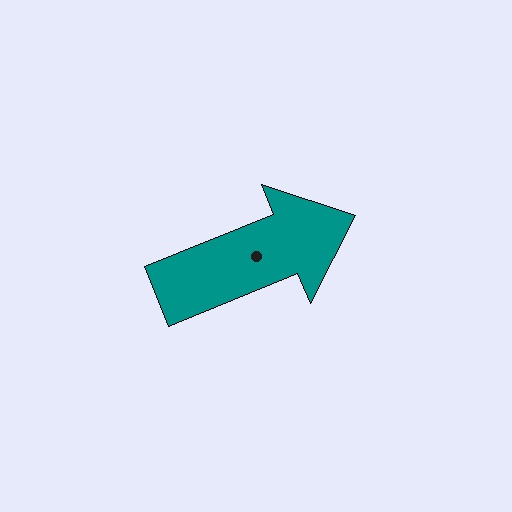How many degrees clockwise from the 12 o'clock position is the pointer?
Approximately 68 degrees.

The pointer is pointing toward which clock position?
Roughly 2 o'clock.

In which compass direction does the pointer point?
East.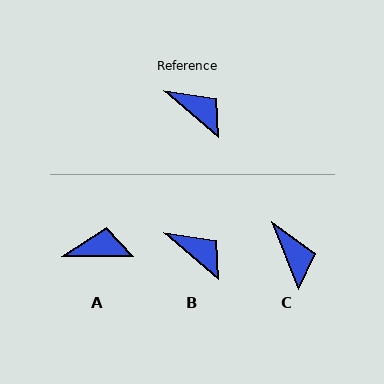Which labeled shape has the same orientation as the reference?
B.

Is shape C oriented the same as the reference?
No, it is off by about 28 degrees.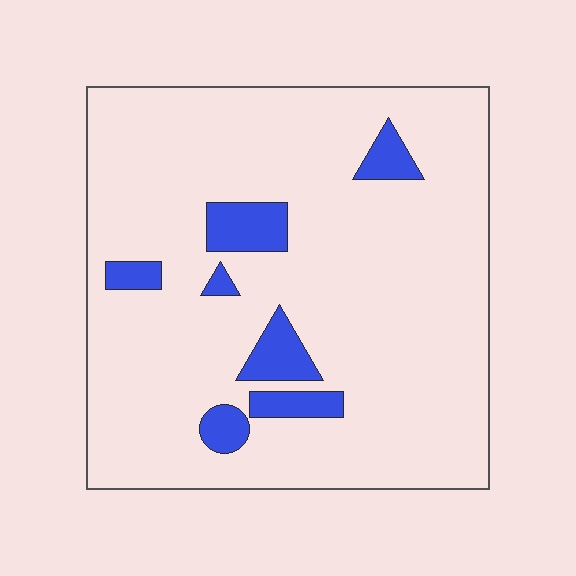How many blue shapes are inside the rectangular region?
7.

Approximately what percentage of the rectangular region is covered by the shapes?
Approximately 10%.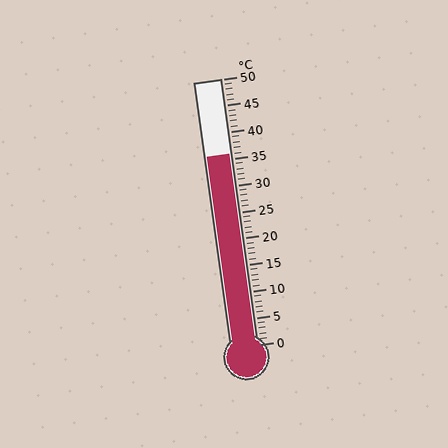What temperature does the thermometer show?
The thermometer shows approximately 36°C.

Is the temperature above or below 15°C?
The temperature is above 15°C.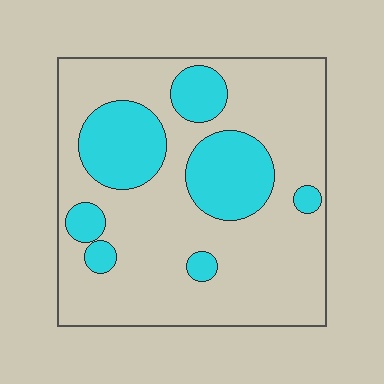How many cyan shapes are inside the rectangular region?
7.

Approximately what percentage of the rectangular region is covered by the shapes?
Approximately 25%.